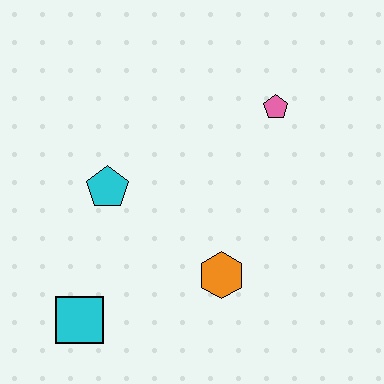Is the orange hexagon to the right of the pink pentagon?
No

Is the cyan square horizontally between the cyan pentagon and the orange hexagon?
No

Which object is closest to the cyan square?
The cyan pentagon is closest to the cyan square.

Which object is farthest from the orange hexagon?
The pink pentagon is farthest from the orange hexagon.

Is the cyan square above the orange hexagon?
No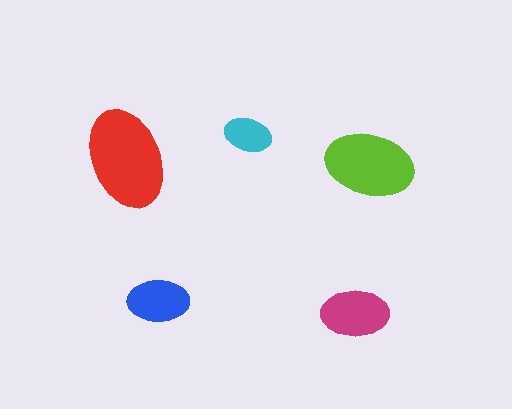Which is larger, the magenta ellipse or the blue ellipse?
The magenta one.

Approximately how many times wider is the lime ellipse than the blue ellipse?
About 1.5 times wider.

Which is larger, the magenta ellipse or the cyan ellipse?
The magenta one.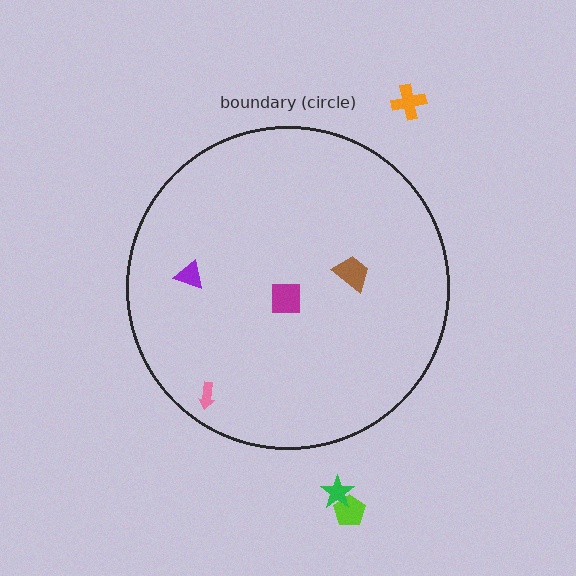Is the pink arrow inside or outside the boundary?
Inside.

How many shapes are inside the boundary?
4 inside, 3 outside.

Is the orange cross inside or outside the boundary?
Outside.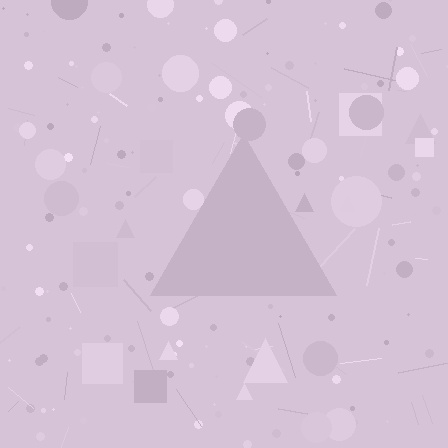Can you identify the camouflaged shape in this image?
The camouflaged shape is a triangle.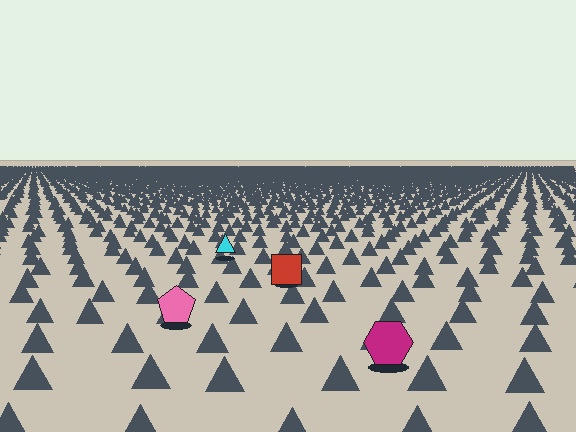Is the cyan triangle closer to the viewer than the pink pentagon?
No. The pink pentagon is closer — you can tell from the texture gradient: the ground texture is coarser near it.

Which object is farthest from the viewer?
The cyan triangle is farthest from the viewer. It appears smaller and the ground texture around it is denser.